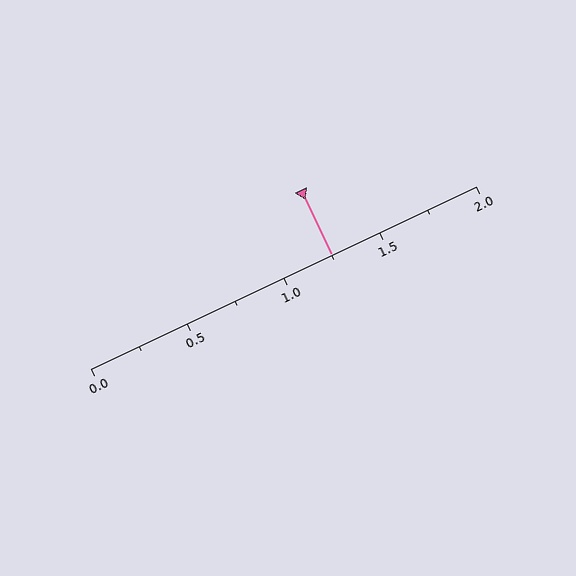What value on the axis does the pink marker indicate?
The marker indicates approximately 1.25.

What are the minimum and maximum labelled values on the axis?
The axis runs from 0.0 to 2.0.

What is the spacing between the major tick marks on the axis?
The major ticks are spaced 0.5 apart.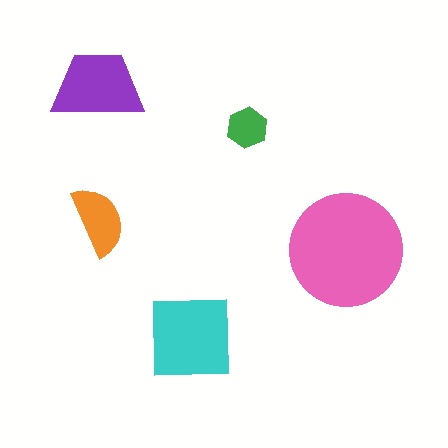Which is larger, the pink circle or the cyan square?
The pink circle.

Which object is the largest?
The pink circle.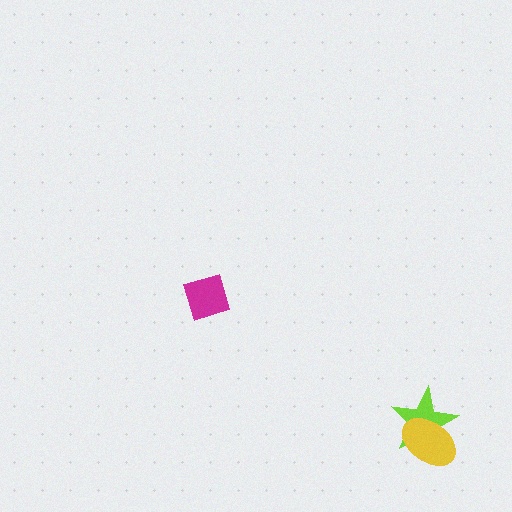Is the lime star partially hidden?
Yes, it is partially covered by another shape.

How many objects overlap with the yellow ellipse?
1 object overlaps with the yellow ellipse.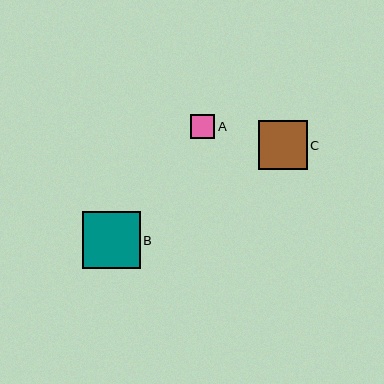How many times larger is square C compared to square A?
Square C is approximately 2.0 times the size of square A.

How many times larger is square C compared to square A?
Square C is approximately 2.0 times the size of square A.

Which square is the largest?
Square B is the largest with a size of approximately 57 pixels.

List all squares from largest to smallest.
From largest to smallest: B, C, A.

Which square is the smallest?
Square A is the smallest with a size of approximately 24 pixels.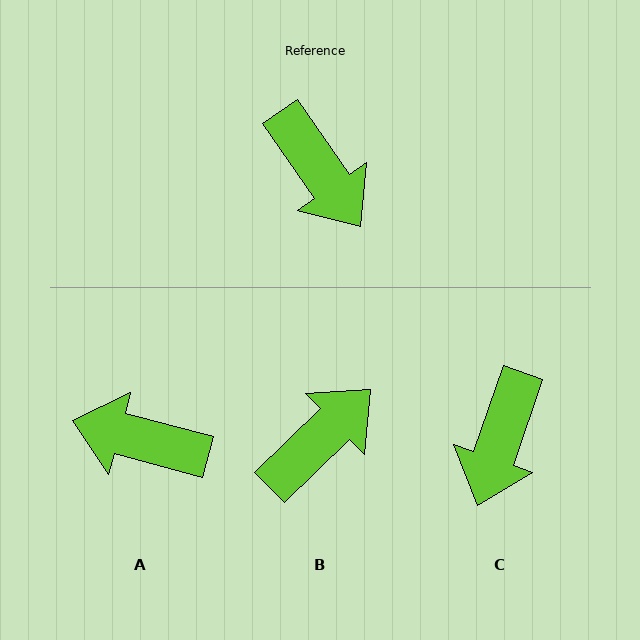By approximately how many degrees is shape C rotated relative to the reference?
Approximately 54 degrees clockwise.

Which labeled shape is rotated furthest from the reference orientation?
A, about 140 degrees away.